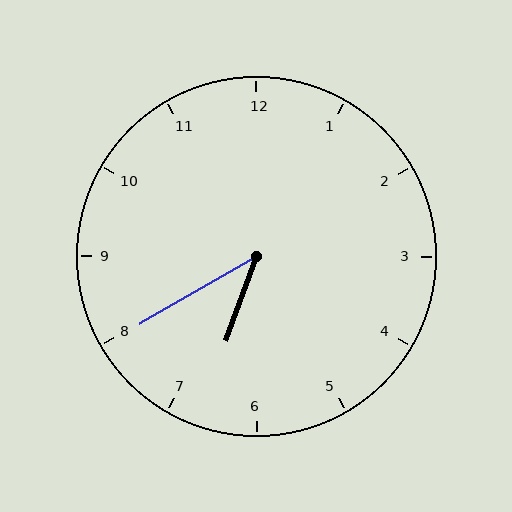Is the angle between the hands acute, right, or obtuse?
It is acute.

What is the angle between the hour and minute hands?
Approximately 40 degrees.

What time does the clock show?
6:40.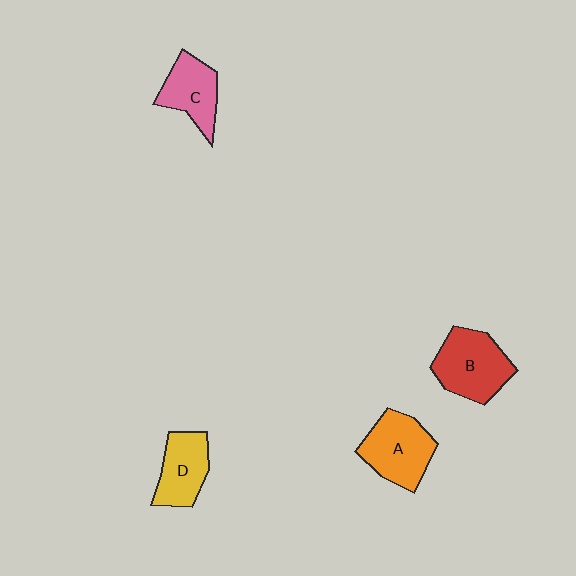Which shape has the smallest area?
Shape C (pink).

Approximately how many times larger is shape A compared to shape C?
Approximately 1.3 times.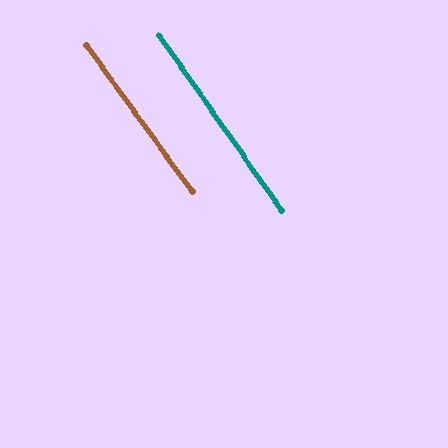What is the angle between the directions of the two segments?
Approximately 1 degree.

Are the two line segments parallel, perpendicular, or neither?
Parallel — their directions differ by only 0.8°.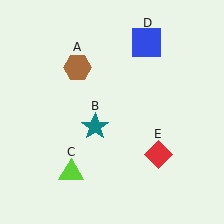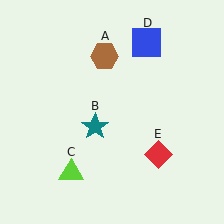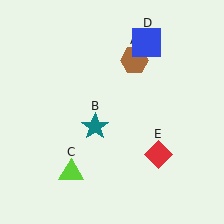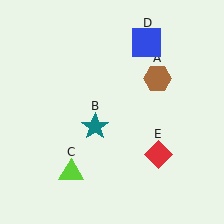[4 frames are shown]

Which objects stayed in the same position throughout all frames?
Teal star (object B) and lime triangle (object C) and blue square (object D) and red diamond (object E) remained stationary.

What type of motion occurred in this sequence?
The brown hexagon (object A) rotated clockwise around the center of the scene.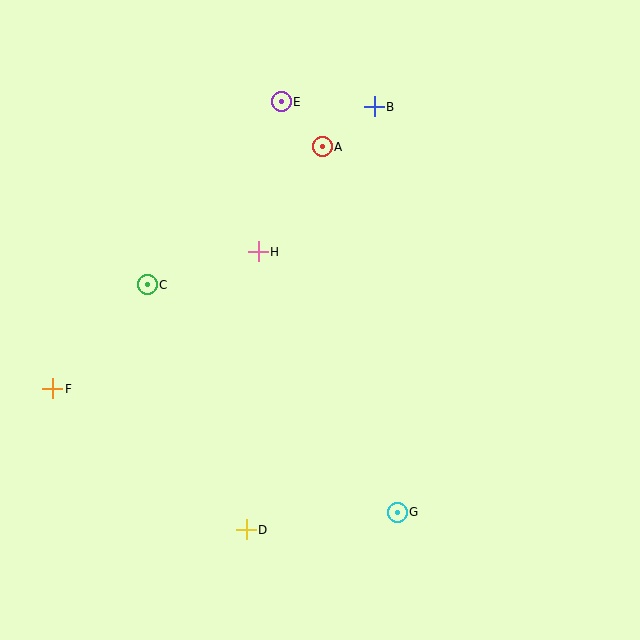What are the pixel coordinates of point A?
Point A is at (322, 147).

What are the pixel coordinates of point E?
Point E is at (281, 102).